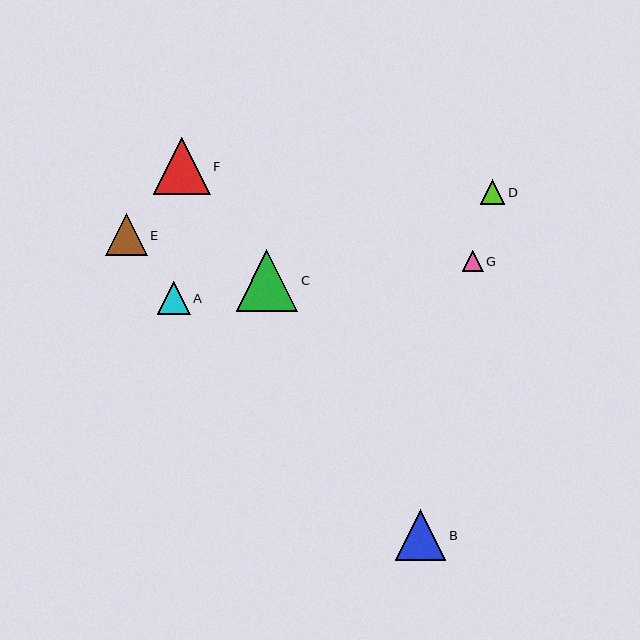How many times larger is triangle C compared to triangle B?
Triangle C is approximately 1.2 times the size of triangle B.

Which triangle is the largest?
Triangle C is the largest with a size of approximately 62 pixels.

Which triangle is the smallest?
Triangle G is the smallest with a size of approximately 20 pixels.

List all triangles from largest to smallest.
From largest to smallest: C, F, B, E, A, D, G.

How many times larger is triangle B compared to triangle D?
Triangle B is approximately 2.1 times the size of triangle D.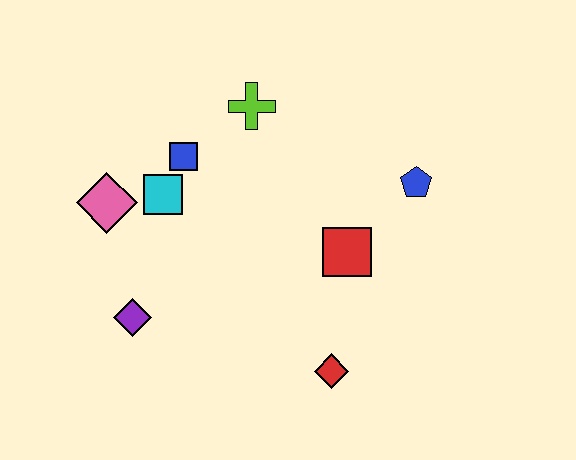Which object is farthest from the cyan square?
The blue pentagon is farthest from the cyan square.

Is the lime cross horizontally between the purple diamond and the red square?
Yes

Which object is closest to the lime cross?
The blue square is closest to the lime cross.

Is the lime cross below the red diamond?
No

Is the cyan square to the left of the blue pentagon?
Yes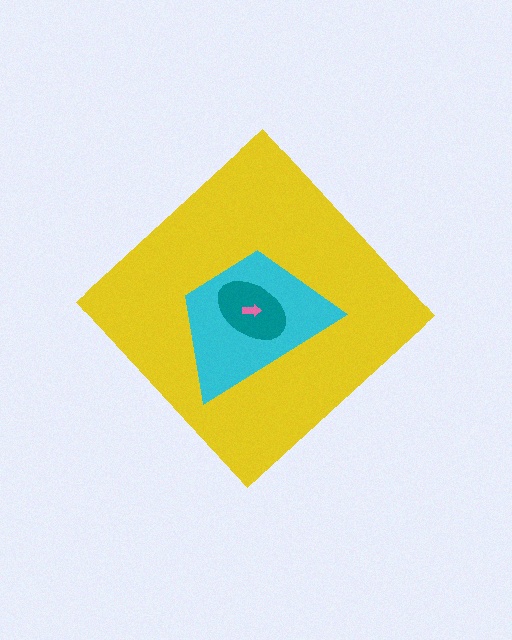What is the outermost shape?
The yellow diamond.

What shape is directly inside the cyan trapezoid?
The teal ellipse.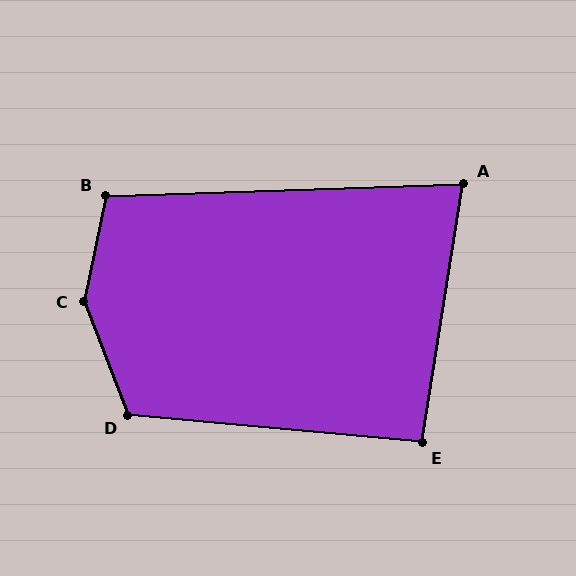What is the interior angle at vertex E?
Approximately 94 degrees (approximately right).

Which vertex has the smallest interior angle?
A, at approximately 79 degrees.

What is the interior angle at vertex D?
Approximately 116 degrees (obtuse).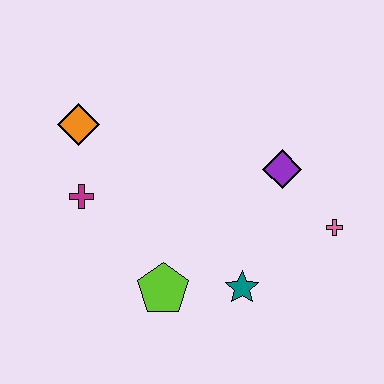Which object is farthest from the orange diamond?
The pink cross is farthest from the orange diamond.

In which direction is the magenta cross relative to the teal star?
The magenta cross is to the left of the teal star.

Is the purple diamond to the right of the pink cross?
No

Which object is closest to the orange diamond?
The magenta cross is closest to the orange diamond.